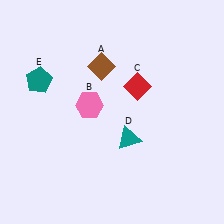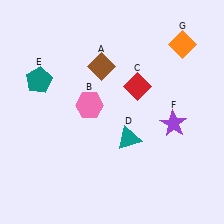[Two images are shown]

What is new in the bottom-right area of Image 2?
A purple star (F) was added in the bottom-right area of Image 2.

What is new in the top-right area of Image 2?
An orange diamond (G) was added in the top-right area of Image 2.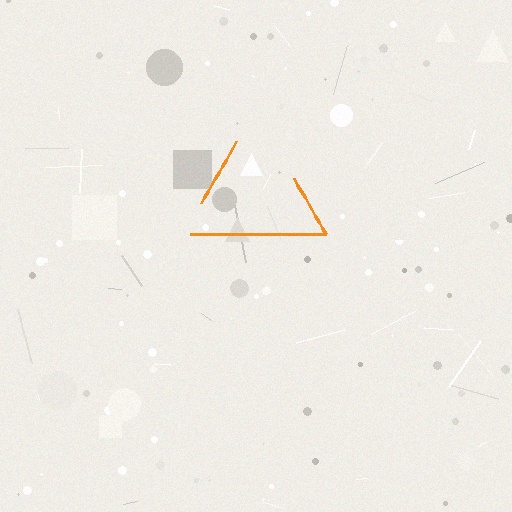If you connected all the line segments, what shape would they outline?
They would outline a triangle.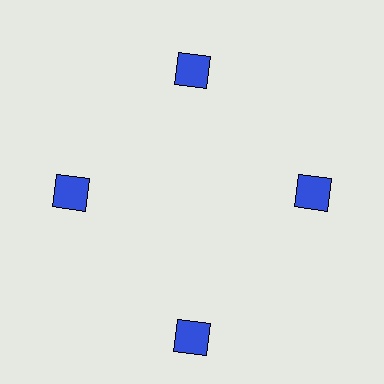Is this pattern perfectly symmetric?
No. The 4 blue squares are arranged in a ring, but one element near the 6 o'clock position is pushed outward from the center, breaking the 4-fold rotational symmetry.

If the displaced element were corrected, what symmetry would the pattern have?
It would have 4-fold rotational symmetry — the pattern would map onto itself every 90 degrees.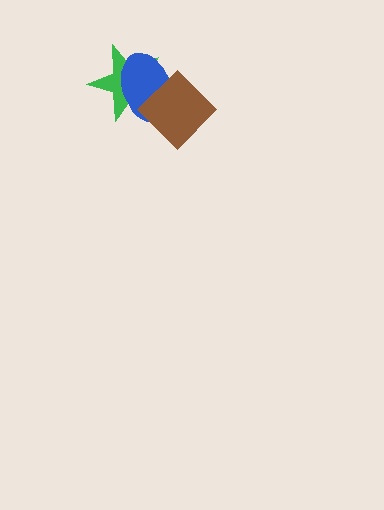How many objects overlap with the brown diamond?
2 objects overlap with the brown diamond.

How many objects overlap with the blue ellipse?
2 objects overlap with the blue ellipse.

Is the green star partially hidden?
Yes, it is partially covered by another shape.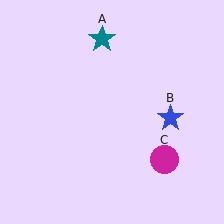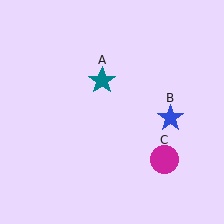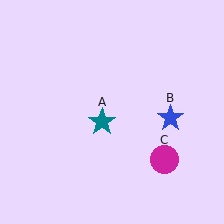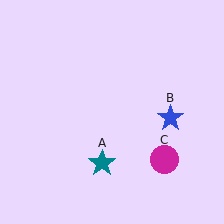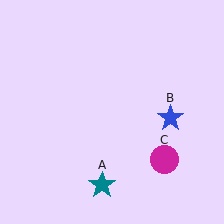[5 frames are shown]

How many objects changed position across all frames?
1 object changed position: teal star (object A).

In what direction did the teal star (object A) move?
The teal star (object A) moved down.